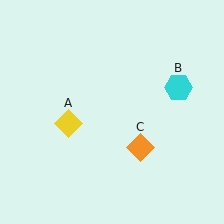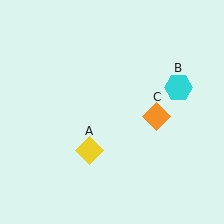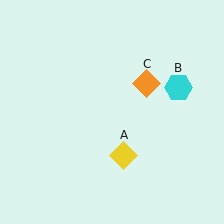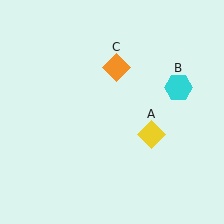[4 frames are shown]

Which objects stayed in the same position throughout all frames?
Cyan hexagon (object B) remained stationary.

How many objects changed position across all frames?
2 objects changed position: yellow diamond (object A), orange diamond (object C).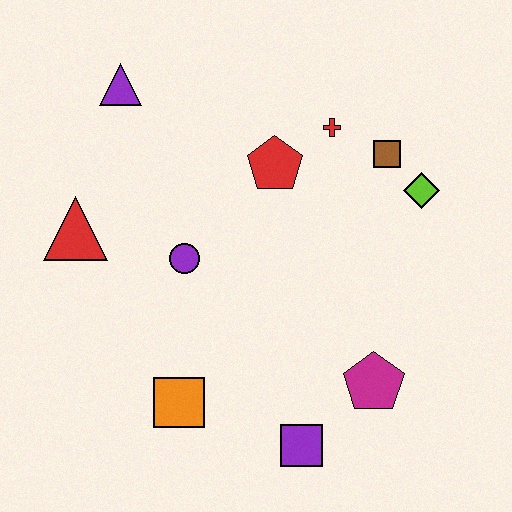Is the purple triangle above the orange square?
Yes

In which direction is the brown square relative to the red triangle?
The brown square is to the right of the red triangle.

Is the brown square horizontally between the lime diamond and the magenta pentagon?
Yes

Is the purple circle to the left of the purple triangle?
No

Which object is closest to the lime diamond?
The brown square is closest to the lime diamond.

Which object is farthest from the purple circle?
The lime diamond is farthest from the purple circle.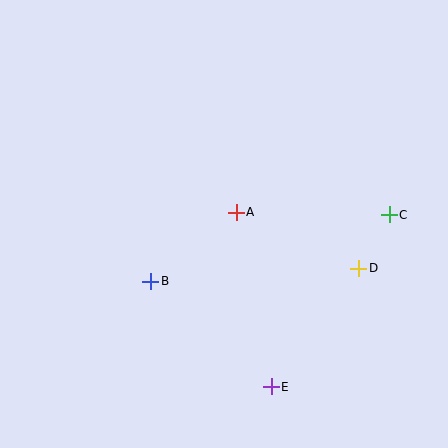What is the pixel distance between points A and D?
The distance between A and D is 135 pixels.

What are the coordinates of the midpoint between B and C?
The midpoint between B and C is at (270, 248).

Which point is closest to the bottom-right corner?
Point E is closest to the bottom-right corner.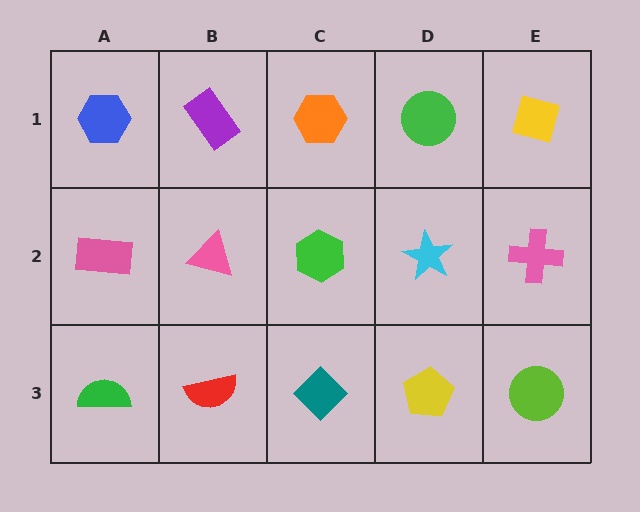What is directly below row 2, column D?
A yellow pentagon.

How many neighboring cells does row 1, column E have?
2.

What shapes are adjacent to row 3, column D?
A cyan star (row 2, column D), a teal diamond (row 3, column C), a lime circle (row 3, column E).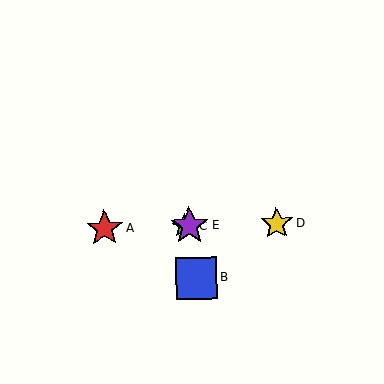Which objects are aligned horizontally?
Objects A, C, D, E are aligned horizontally.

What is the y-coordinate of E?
Object E is at y≈226.